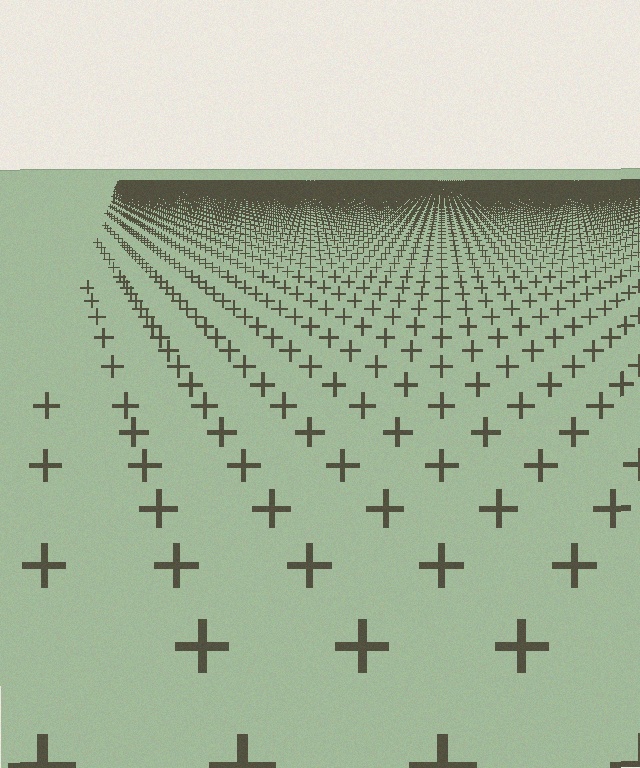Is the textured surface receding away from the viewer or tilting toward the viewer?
The surface is receding away from the viewer. Texture elements get smaller and denser toward the top.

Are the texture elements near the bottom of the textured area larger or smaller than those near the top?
Larger. Near the bottom, elements are closer to the viewer and appear at a bigger on-screen size.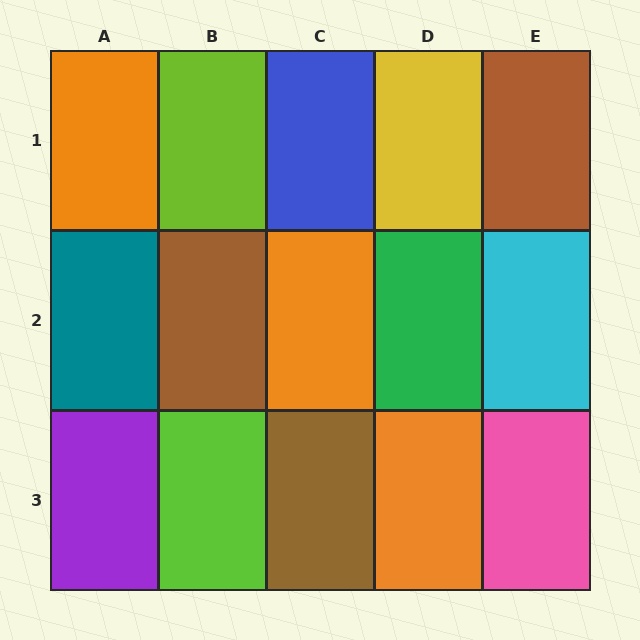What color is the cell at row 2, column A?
Teal.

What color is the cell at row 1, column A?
Orange.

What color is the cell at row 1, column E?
Brown.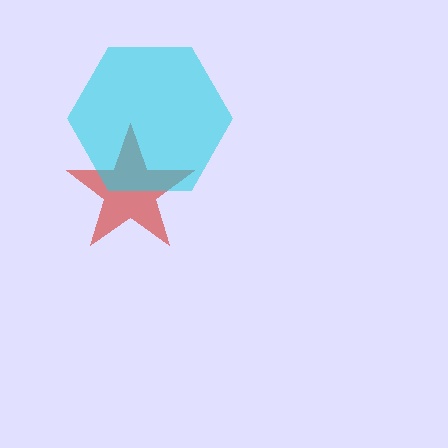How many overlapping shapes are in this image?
There are 2 overlapping shapes in the image.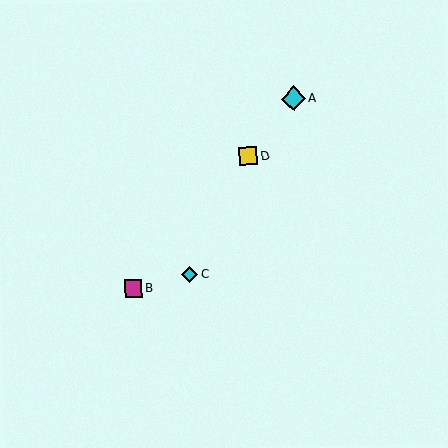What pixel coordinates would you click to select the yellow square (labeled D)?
Click at (248, 156) to select the yellow square D.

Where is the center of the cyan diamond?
The center of the cyan diamond is at (190, 275).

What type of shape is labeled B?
Shape B is a magenta square.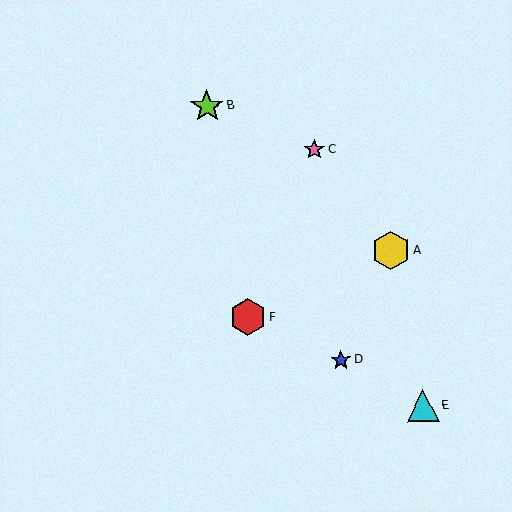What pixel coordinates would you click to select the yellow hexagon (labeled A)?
Click at (391, 250) to select the yellow hexagon A.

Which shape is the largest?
The yellow hexagon (labeled A) is the largest.